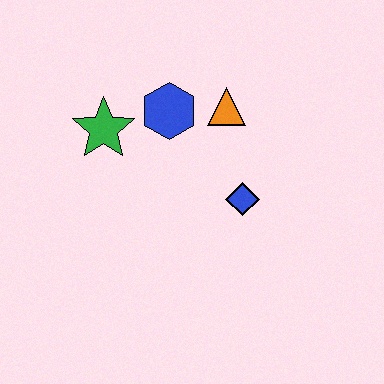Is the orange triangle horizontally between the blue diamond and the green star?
Yes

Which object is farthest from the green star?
The blue diamond is farthest from the green star.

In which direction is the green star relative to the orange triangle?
The green star is to the left of the orange triangle.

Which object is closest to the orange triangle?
The blue hexagon is closest to the orange triangle.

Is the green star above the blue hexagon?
No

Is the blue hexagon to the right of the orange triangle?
No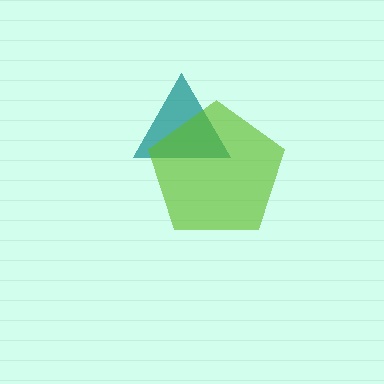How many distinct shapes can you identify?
There are 2 distinct shapes: a teal triangle, a lime pentagon.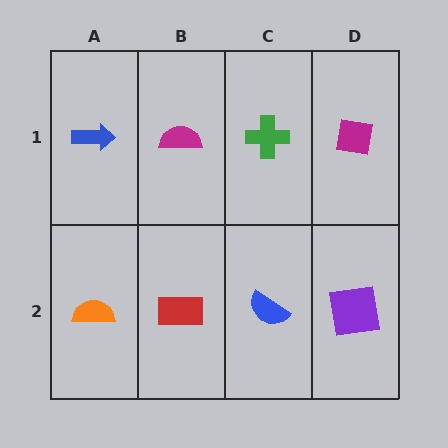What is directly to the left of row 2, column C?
A red rectangle.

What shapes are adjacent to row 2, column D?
A magenta square (row 1, column D), a blue semicircle (row 2, column C).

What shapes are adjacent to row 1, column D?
A purple square (row 2, column D), a green cross (row 1, column C).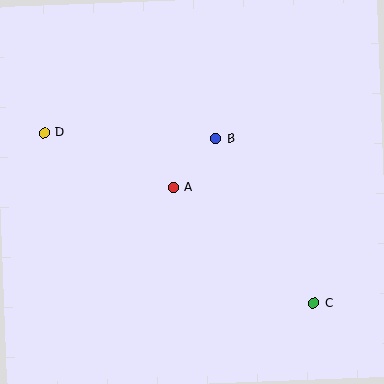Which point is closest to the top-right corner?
Point B is closest to the top-right corner.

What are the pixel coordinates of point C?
Point C is at (314, 303).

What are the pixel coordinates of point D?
Point D is at (44, 133).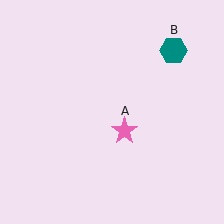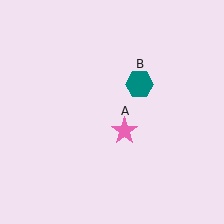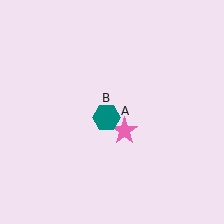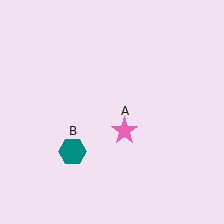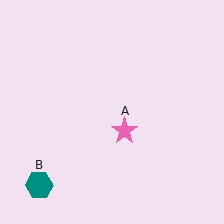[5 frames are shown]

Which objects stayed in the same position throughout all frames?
Pink star (object A) remained stationary.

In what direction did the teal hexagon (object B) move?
The teal hexagon (object B) moved down and to the left.